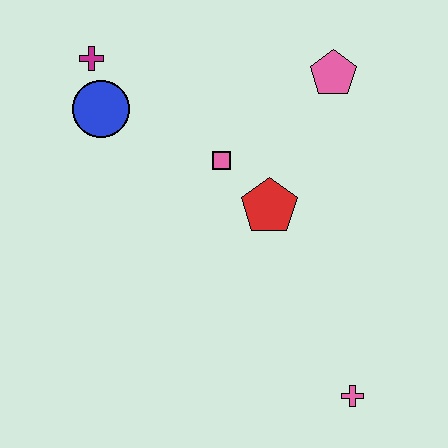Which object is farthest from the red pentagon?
The magenta cross is farthest from the red pentagon.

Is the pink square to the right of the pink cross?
No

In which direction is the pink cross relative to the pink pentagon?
The pink cross is below the pink pentagon.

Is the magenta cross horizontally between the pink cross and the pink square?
No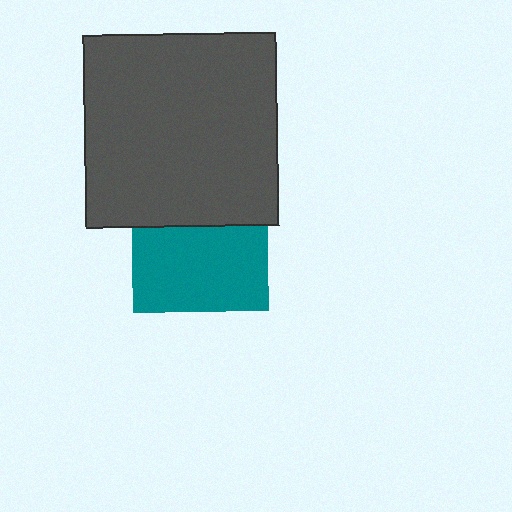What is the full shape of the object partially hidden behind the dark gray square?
The partially hidden object is a teal square.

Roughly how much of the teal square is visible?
About half of it is visible (roughly 63%).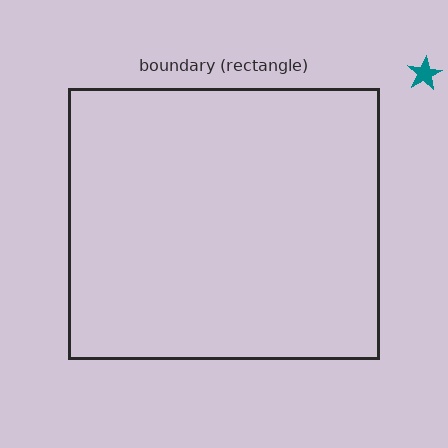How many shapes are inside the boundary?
0 inside, 1 outside.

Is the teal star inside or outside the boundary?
Outside.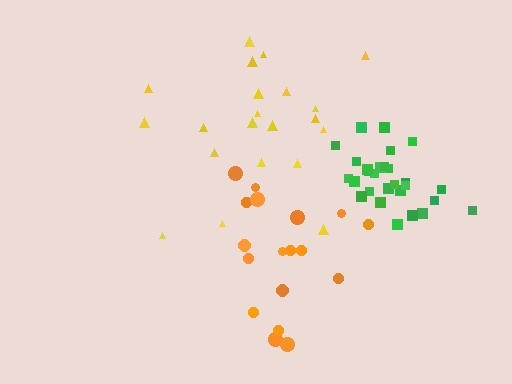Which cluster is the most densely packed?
Green.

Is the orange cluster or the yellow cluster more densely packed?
Orange.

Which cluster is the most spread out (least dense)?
Yellow.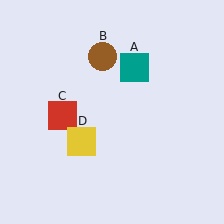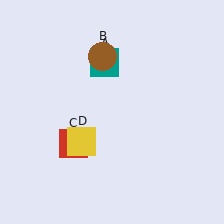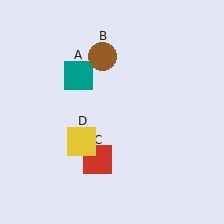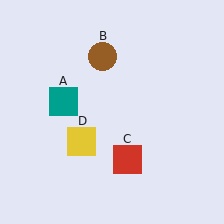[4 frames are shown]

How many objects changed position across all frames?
2 objects changed position: teal square (object A), red square (object C).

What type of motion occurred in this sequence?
The teal square (object A), red square (object C) rotated counterclockwise around the center of the scene.